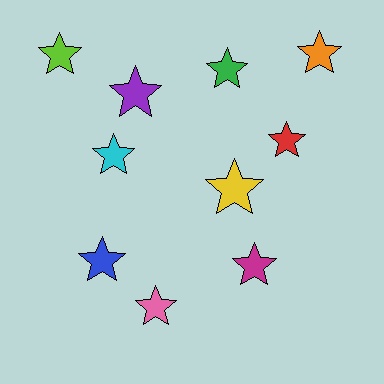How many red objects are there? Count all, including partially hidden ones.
There is 1 red object.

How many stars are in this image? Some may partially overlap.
There are 10 stars.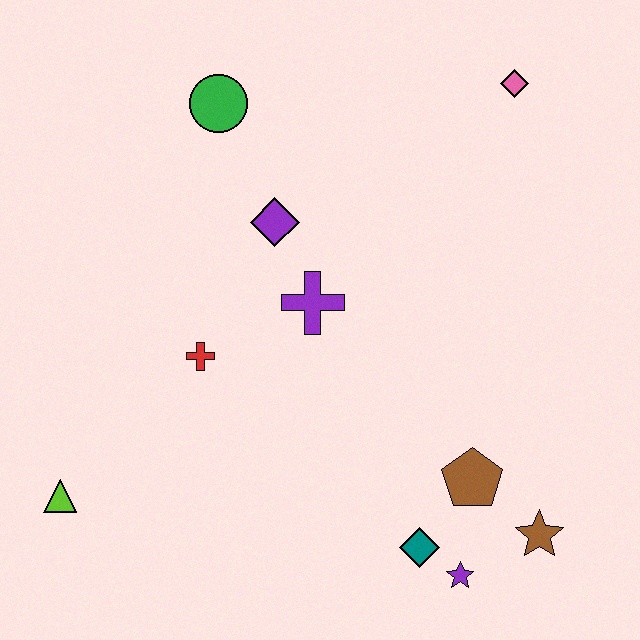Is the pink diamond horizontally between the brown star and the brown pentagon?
Yes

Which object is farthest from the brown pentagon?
The green circle is farthest from the brown pentagon.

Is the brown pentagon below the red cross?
Yes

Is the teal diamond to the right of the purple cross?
Yes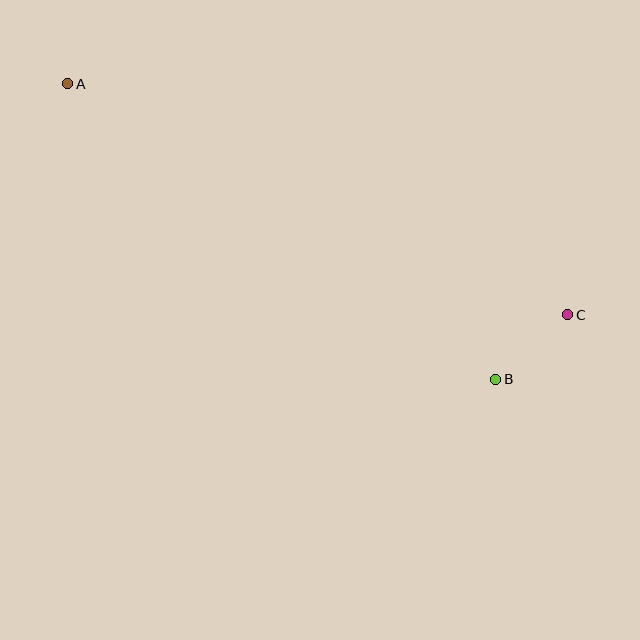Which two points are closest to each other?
Points B and C are closest to each other.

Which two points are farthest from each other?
Points A and C are farthest from each other.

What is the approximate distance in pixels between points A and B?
The distance between A and B is approximately 520 pixels.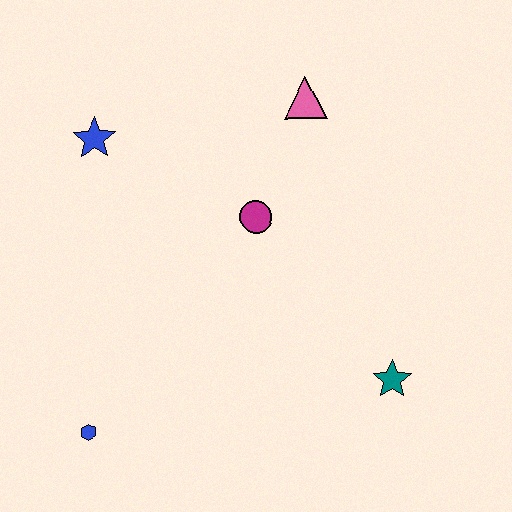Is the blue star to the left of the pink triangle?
Yes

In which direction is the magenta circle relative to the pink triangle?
The magenta circle is below the pink triangle.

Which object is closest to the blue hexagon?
The magenta circle is closest to the blue hexagon.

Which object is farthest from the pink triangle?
The blue hexagon is farthest from the pink triangle.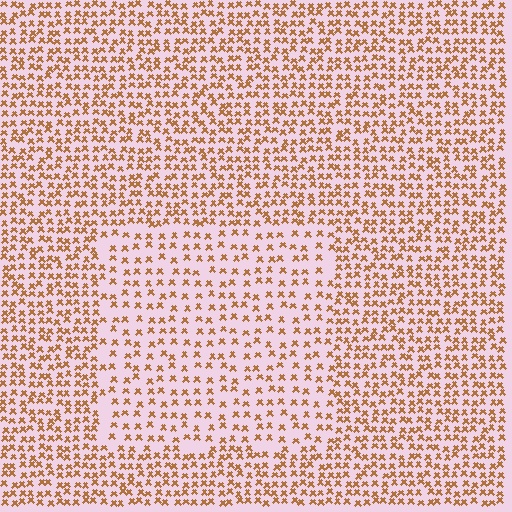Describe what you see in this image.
The image contains small brown elements arranged at two different densities. A rectangle-shaped region is visible where the elements are less densely packed than the surrounding area.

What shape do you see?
I see a rectangle.